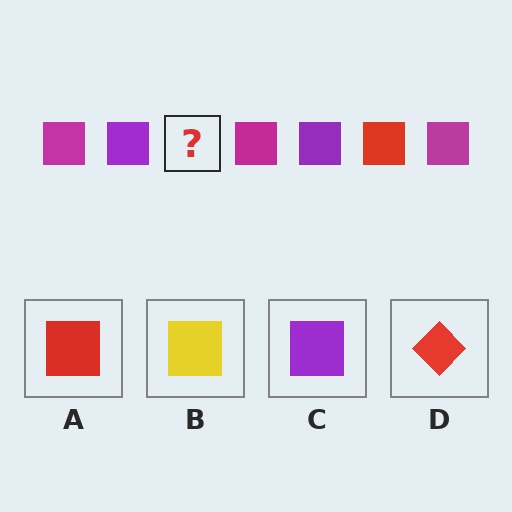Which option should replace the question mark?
Option A.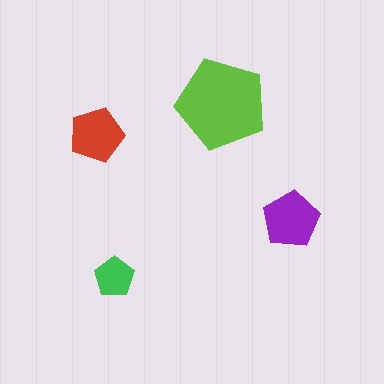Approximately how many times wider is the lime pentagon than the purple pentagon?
About 1.5 times wider.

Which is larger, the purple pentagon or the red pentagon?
The purple one.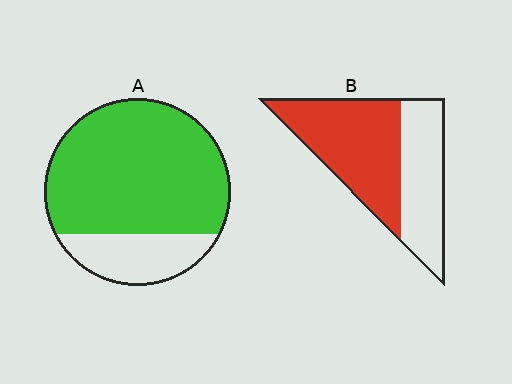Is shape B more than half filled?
Yes.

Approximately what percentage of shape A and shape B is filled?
A is approximately 75% and B is approximately 60%.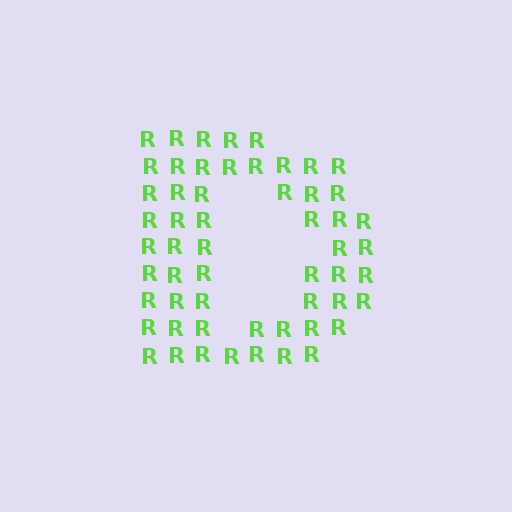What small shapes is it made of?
It is made of small letter R's.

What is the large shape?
The large shape is the letter D.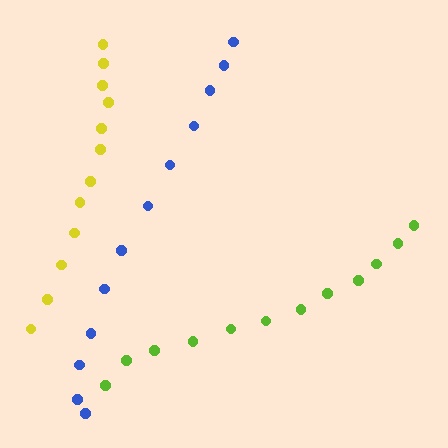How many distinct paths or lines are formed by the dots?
There are 3 distinct paths.